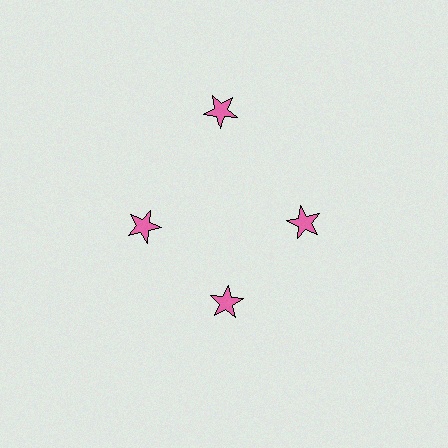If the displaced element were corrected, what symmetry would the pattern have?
It would have 4-fold rotational symmetry — the pattern would map onto itself every 90 degrees.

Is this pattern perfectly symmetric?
No. The 4 pink stars are arranged in a ring, but one element near the 12 o'clock position is pushed outward from the center, breaking the 4-fold rotational symmetry.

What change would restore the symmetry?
The symmetry would be restored by moving it inward, back onto the ring so that all 4 stars sit at equal angles and equal distance from the center.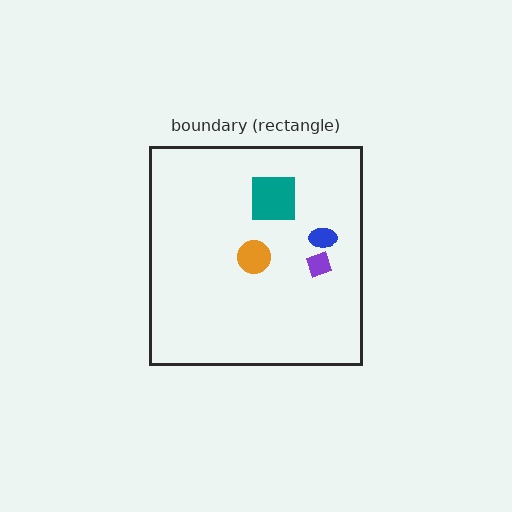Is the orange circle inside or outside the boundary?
Inside.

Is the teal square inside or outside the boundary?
Inside.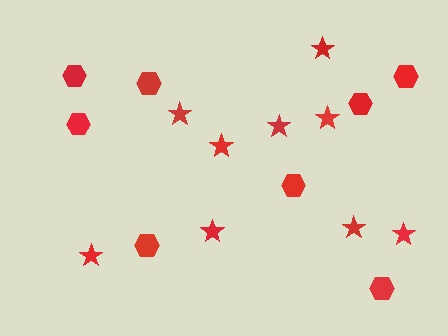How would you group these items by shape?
There are 2 groups: one group of hexagons (8) and one group of stars (9).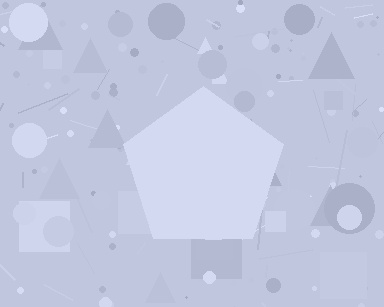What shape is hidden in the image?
A pentagon is hidden in the image.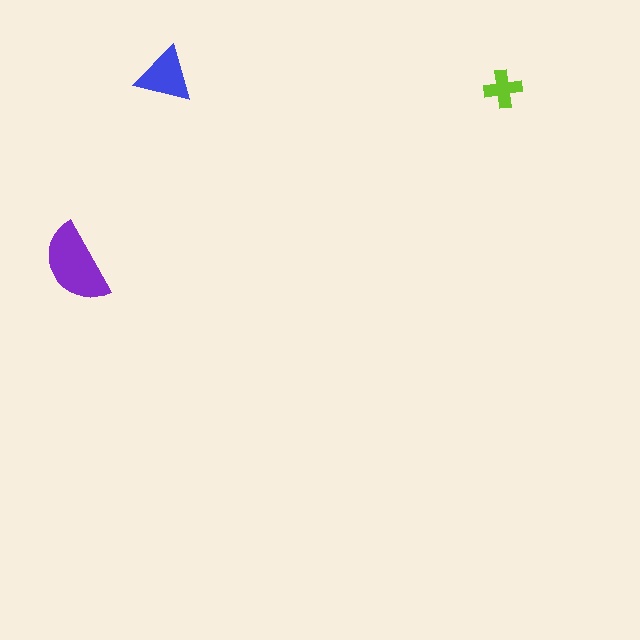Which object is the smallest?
The lime cross.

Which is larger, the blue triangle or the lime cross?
The blue triangle.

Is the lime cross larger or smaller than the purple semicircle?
Smaller.